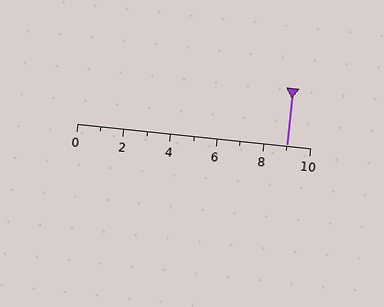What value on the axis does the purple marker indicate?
The marker indicates approximately 9.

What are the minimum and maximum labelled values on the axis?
The axis runs from 0 to 10.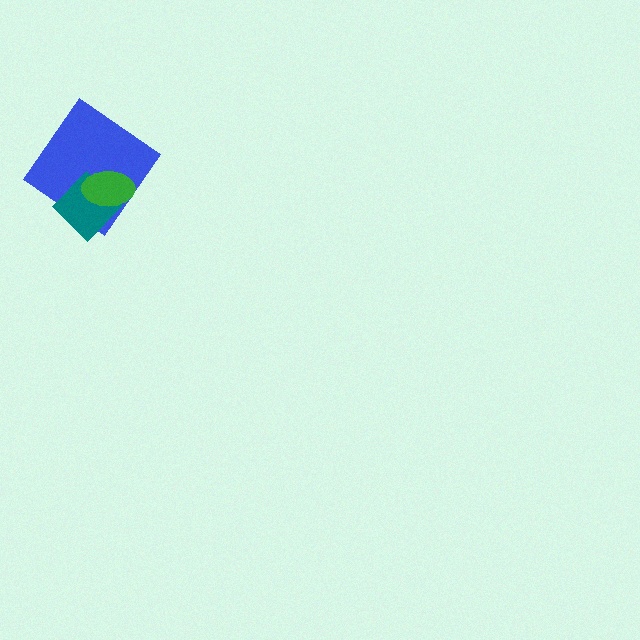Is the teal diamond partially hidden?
Yes, it is partially covered by another shape.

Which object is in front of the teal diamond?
The green ellipse is in front of the teal diamond.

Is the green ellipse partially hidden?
No, no other shape covers it.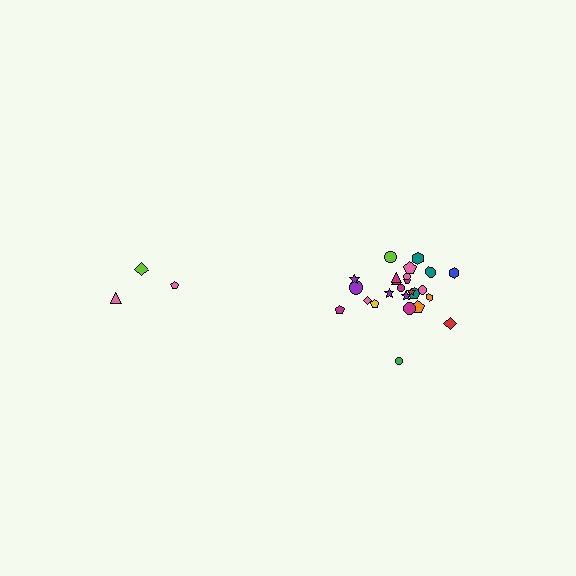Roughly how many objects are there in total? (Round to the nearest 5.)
Roughly 30 objects in total.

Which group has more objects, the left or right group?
The right group.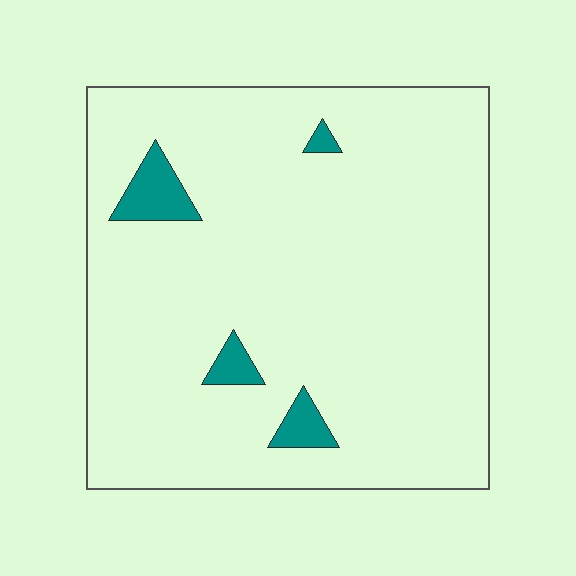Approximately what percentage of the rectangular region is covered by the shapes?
Approximately 5%.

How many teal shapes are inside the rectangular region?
4.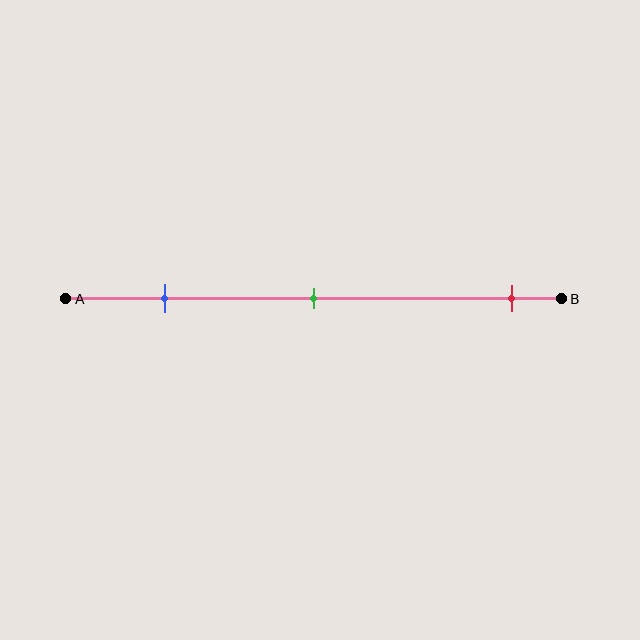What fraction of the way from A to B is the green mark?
The green mark is approximately 50% (0.5) of the way from A to B.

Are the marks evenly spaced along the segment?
No, the marks are not evenly spaced.